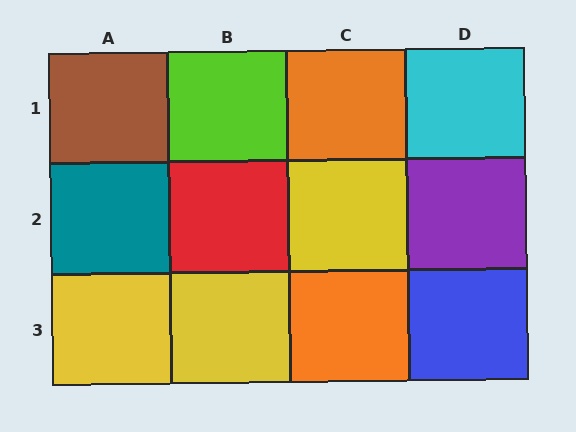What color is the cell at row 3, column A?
Yellow.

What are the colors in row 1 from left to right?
Brown, lime, orange, cyan.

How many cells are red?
1 cell is red.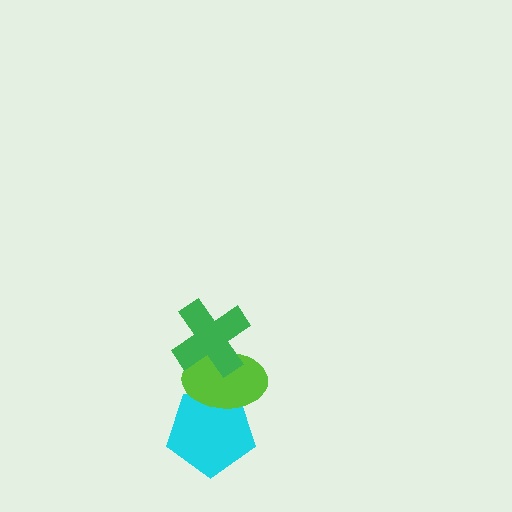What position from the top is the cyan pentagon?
The cyan pentagon is 3rd from the top.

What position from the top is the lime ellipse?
The lime ellipse is 2nd from the top.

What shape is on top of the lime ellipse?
The green cross is on top of the lime ellipse.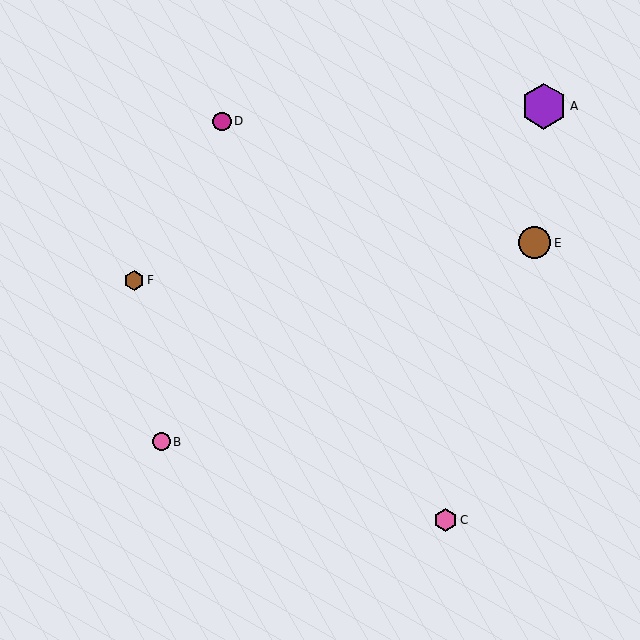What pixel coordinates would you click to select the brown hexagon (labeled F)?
Click at (134, 280) to select the brown hexagon F.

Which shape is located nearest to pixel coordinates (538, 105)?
The purple hexagon (labeled A) at (544, 106) is nearest to that location.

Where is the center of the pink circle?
The center of the pink circle is at (161, 442).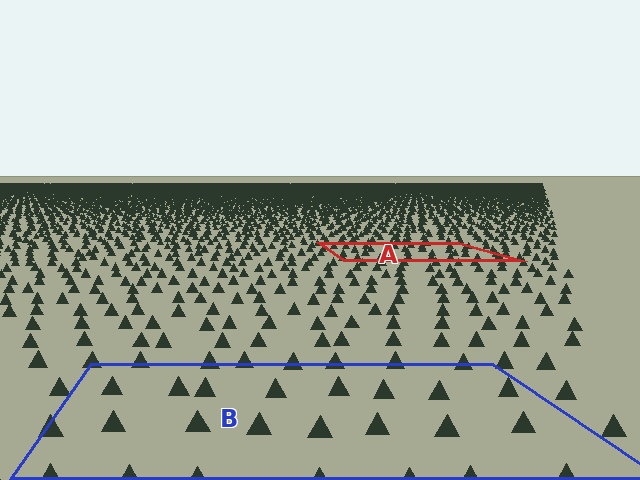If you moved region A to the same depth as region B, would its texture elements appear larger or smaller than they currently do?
They would appear larger. At a closer depth, the same texture elements are projected at a bigger on-screen size.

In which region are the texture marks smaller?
The texture marks are smaller in region A, because it is farther away.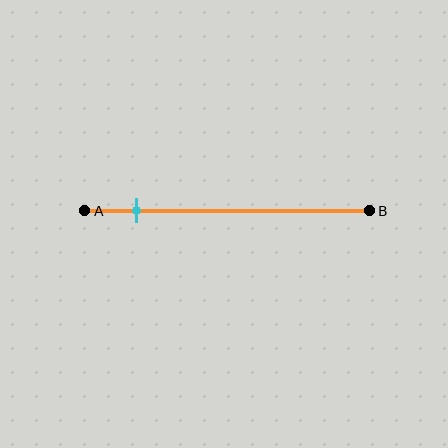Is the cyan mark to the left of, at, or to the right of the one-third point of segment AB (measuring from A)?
The cyan mark is to the left of the one-third point of segment AB.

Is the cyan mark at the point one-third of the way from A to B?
No, the mark is at about 20% from A, not at the 33% one-third point.